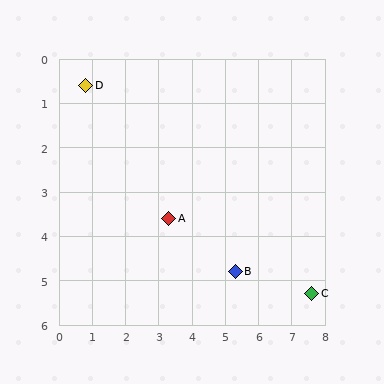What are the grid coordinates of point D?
Point D is at approximately (0.8, 0.6).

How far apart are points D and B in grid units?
Points D and B are about 6.2 grid units apart.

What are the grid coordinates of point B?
Point B is at approximately (5.3, 4.8).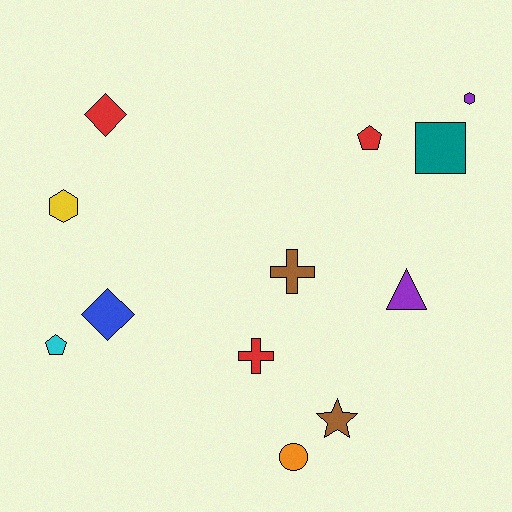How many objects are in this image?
There are 12 objects.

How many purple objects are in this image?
There are 2 purple objects.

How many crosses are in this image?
There are 2 crosses.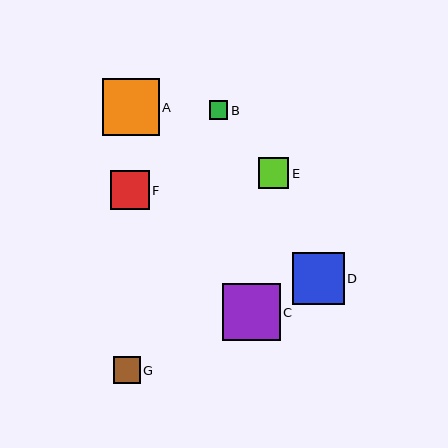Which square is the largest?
Square C is the largest with a size of approximately 58 pixels.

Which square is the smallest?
Square B is the smallest with a size of approximately 18 pixels.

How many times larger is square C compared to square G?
Square C is approximately 2.2 times the size of square G.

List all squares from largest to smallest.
From largest to smallest: C, A, D, F, E, G, B.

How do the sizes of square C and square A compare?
Square C and square A are approximately the same size.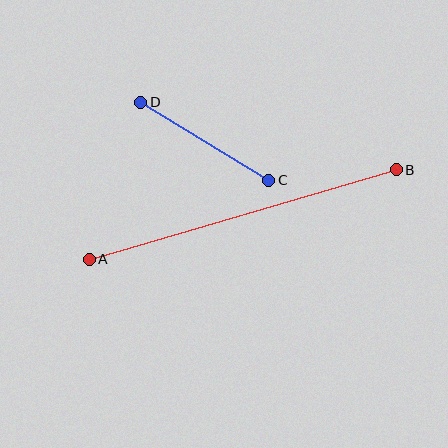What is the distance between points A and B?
The distance is approximately 320 pixels.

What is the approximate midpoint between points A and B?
The midpoint is at approximately (243, 215) pixels.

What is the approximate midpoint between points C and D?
The midpoint is at approximately (205, 141) pixels.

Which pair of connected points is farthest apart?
Points A and B are farthest apart.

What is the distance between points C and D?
The distance is approximately 150 pixels.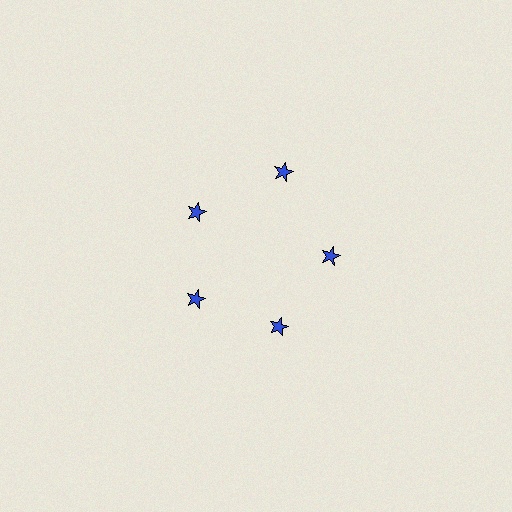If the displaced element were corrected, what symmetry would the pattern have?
It would have 5-fold rotational symmetry — the pattern would map onto itself every 72 degrees.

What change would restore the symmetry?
The symmetry would be restored by moving it inward, back onto the ring so that all 5 stars sit at equal angles and equal distance from the center.